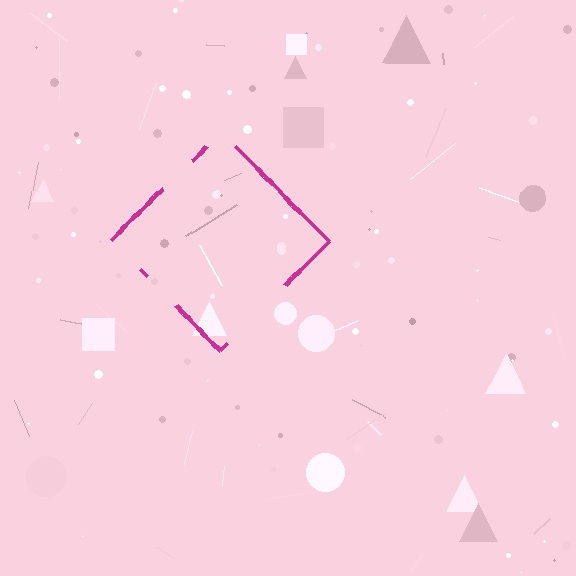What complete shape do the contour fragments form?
The contour fragments form a diamond.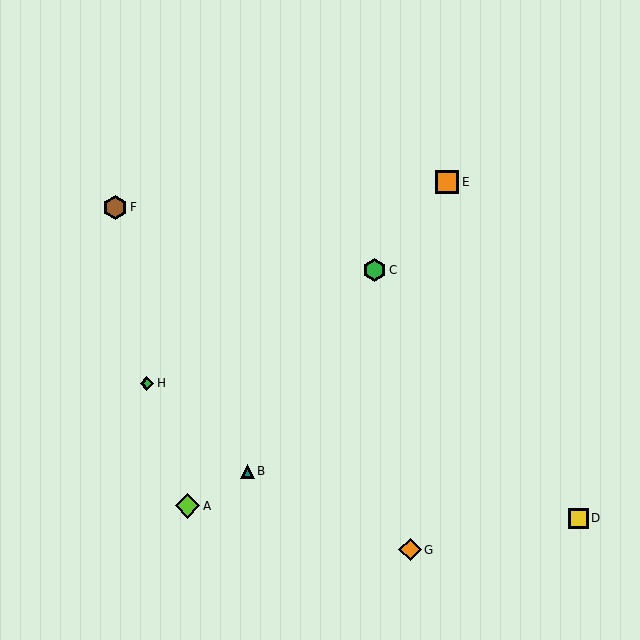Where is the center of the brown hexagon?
The center of the brown hexagon is at (115, 207).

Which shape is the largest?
The lime diamond (labeled A) is the largest.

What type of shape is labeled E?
Shape E is an orange square.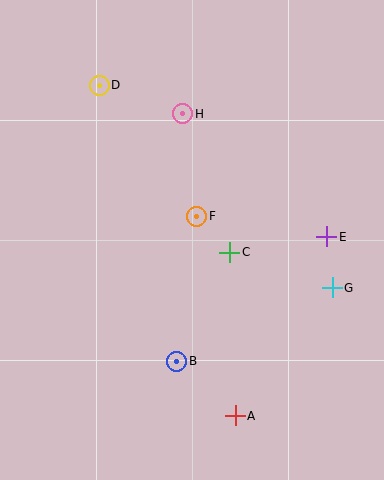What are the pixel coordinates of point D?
Point D is at (99, 85).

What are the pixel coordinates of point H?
Point H is at (183, 114).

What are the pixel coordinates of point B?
Point B is at (177, 361).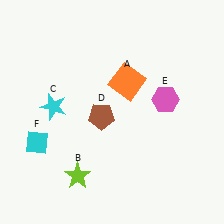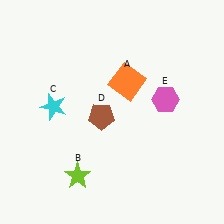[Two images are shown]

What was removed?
The cyan diamond (F) was removed in Image 2.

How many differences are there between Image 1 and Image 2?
There is 1 difference between the two images.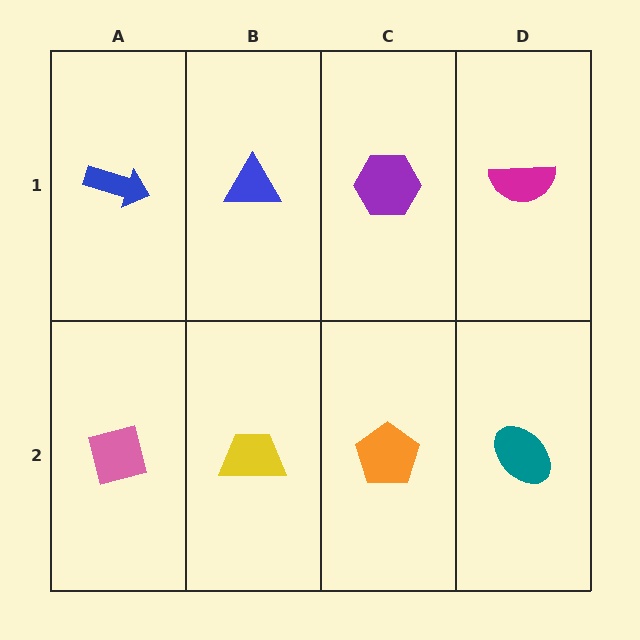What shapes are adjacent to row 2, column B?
A blue triangle (row 1, column B), a pink square (row 2, column A), an orange pentagon (row 2, column C).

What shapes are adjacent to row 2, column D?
A magenta semicircle (row 1, column D), an orange pentagon (row 2, column C).